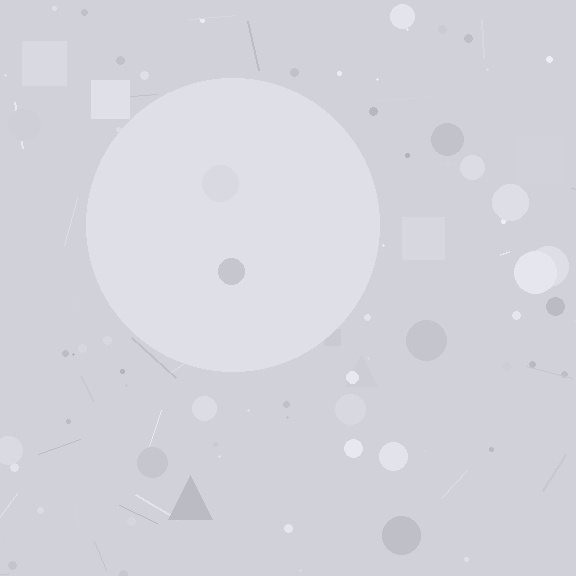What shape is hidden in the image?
A circle is hidden in the image.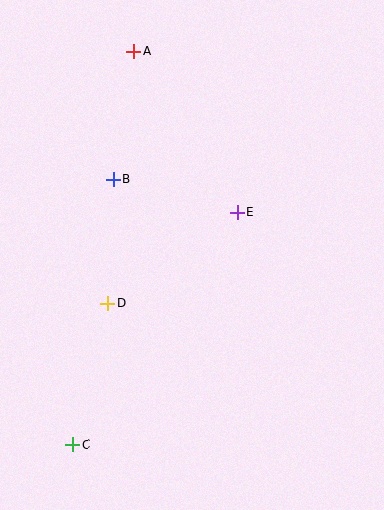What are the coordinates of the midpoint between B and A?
The midpoint between B and A is at (123, 116).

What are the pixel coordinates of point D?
Point D is at (108, 304).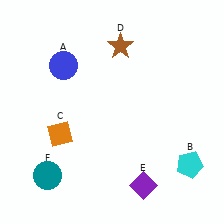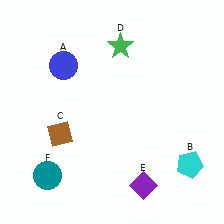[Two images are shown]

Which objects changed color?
C changed from orange to brown. D changed from brown to green.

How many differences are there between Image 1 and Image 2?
There are 2 differences between the two images.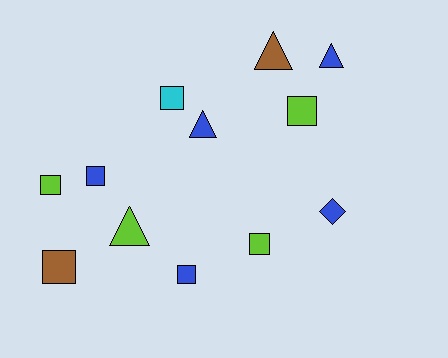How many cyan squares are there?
There is 1 cyan square.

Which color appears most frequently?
Blue, with 5 objects.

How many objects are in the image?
There are 12 objects.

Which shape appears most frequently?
Square, with 7 objects.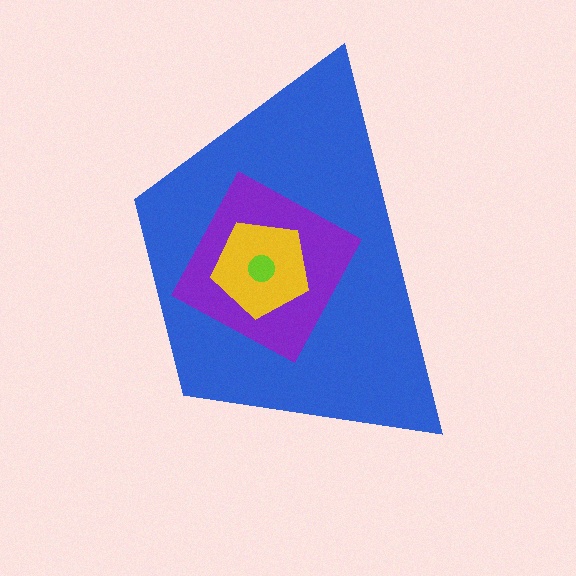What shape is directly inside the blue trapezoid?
The purple square.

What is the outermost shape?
The blue trapezoid.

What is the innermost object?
The lime circle.